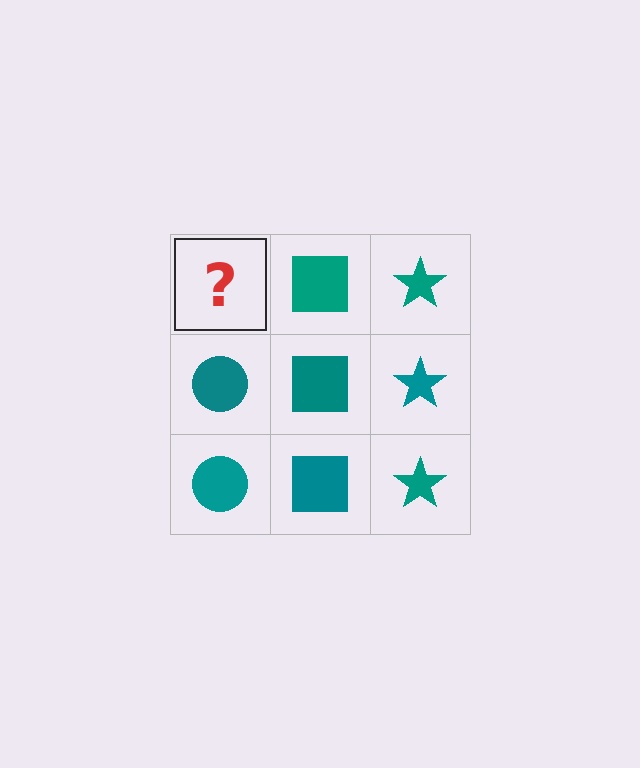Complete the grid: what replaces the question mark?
The question mark should be replaced with a teal circle.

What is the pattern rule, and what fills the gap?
The rule is that each column has a consistent shape. The gap should be filled with a teal circle.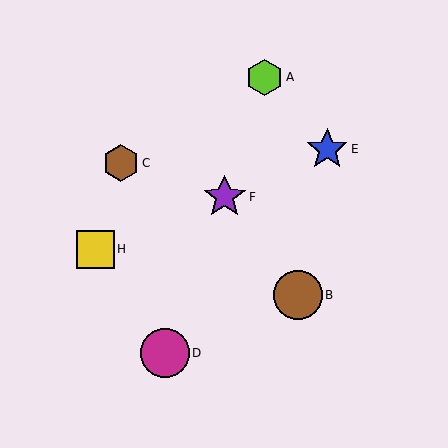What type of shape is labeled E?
Shape E is a blue star.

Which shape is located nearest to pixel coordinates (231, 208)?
The purple star (labeled F) at (225, 197) is nearest to that location.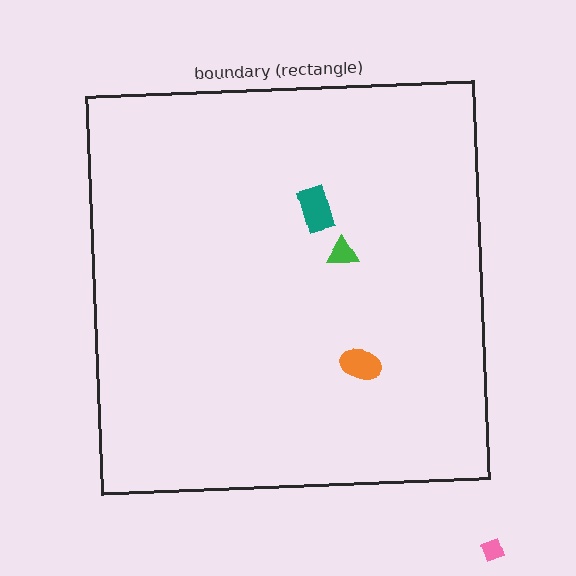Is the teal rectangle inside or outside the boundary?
Inside.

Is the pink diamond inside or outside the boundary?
Outside.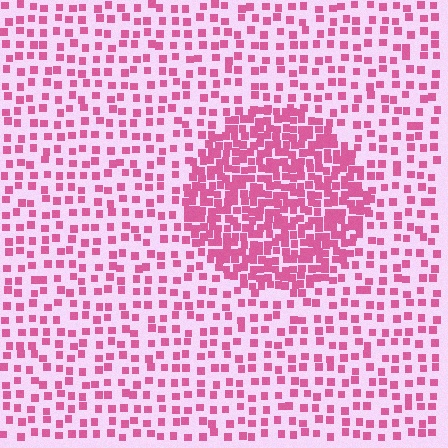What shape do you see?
I see a circle.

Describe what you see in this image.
The image contains small pink elements arranged at two different densities. A circle-shaped region is visible where the elements are more densely packed than the surrounding area.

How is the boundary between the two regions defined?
The boundary is defined by a change in element density (approximately 2.5x ratio). All elements are the same color, size, and shape.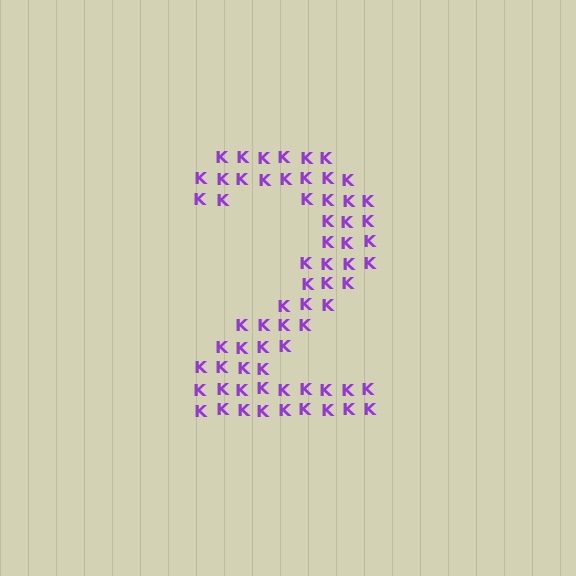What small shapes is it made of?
It is made of small letter K's.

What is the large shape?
The large shape is the digit 2.